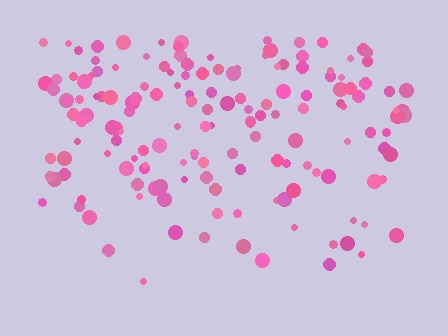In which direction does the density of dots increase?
From bottom to top, with the top side densest.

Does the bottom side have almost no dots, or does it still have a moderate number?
Still a moderate number, just noticeably fewer than the top.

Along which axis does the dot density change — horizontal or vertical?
Vertical.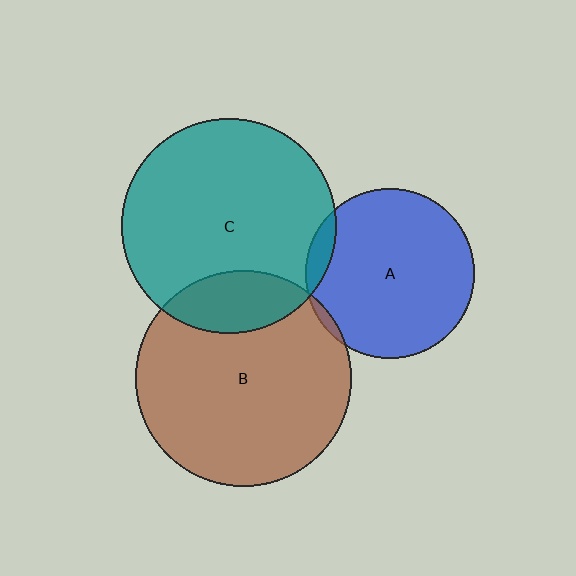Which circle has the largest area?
Circle B (brown).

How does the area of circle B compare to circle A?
Approximately 1.6 times.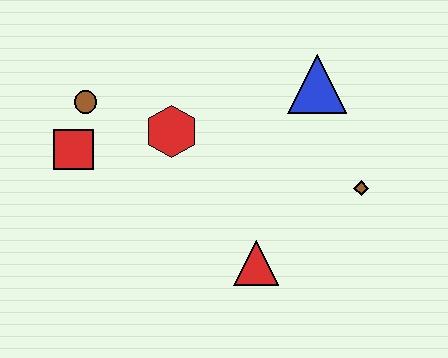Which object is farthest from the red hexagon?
The brown diamond is farthest from the red hexagon.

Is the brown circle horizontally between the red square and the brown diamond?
Yes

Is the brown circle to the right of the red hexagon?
No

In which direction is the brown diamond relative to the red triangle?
The brown diamond is to the right of the red triangle.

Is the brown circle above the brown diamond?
Yes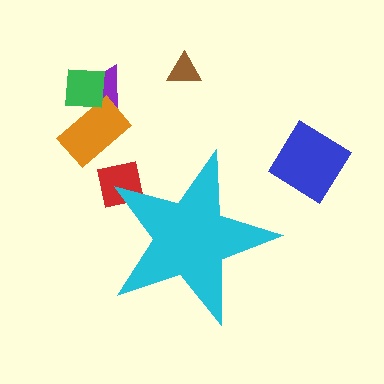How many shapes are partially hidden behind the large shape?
1 shape is partially hidden.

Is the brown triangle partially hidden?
No, the brown triangle is fully visible.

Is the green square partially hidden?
No, the green square is fully visible.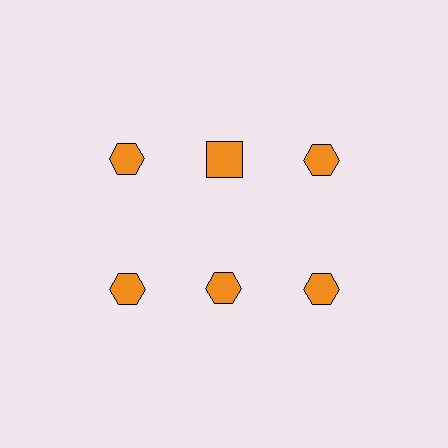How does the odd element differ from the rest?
It has a different shape: square instead of hexagon.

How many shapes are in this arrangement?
There are 6 shapes arranged in a grid pattern.